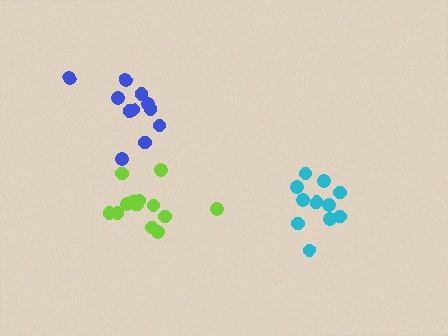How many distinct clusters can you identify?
There are 3 distinct clusters.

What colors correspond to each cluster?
The clusters are colored: lime, cyan, blue.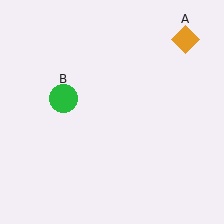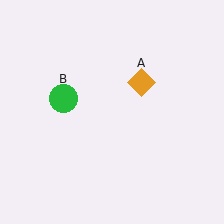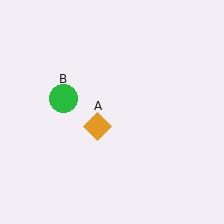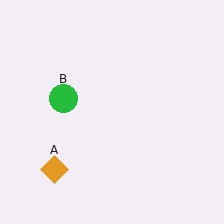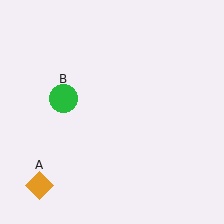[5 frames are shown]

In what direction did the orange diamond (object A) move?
The orange diamond (object A) moved down and to the left.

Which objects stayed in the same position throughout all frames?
Green circle (object B) remained stationary.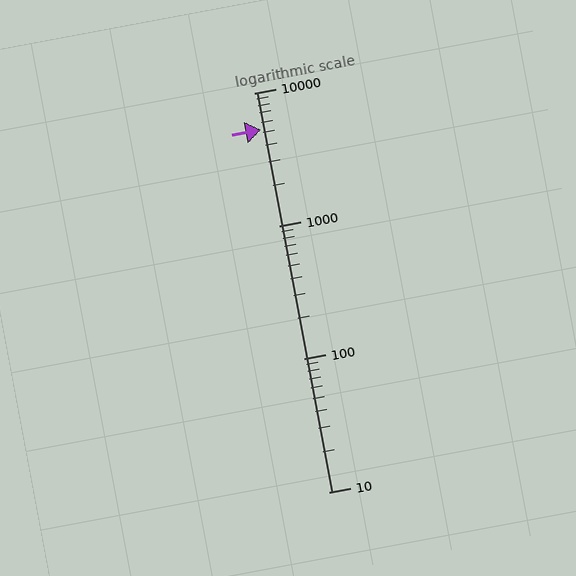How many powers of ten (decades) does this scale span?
The scale spans 3 decades, from 10 to 10000.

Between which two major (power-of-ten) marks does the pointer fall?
The pointer is between 1000 and 10000.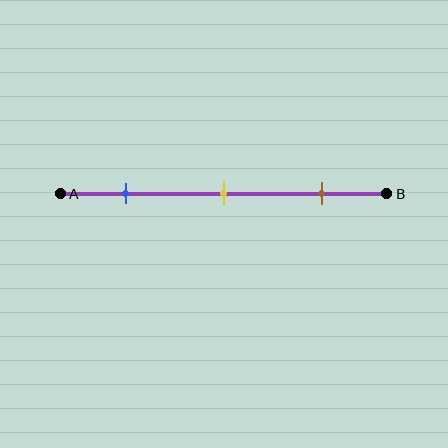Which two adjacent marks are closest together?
The blue and yellow marks are the closest adjacent pair.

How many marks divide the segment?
There are 3 marks dividing the segment.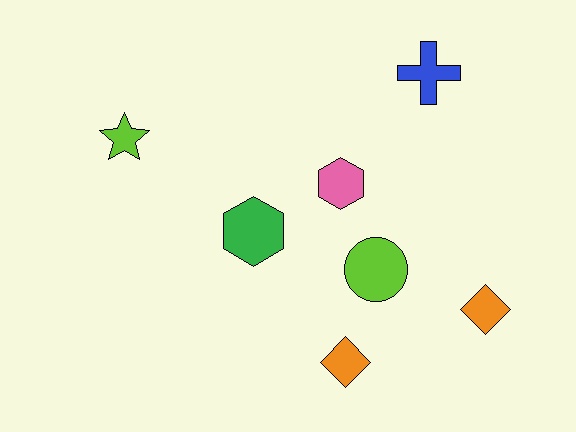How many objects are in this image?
There are 7 objects.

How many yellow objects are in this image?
There are no yellow objects.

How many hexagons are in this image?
There are 2 hexagons.